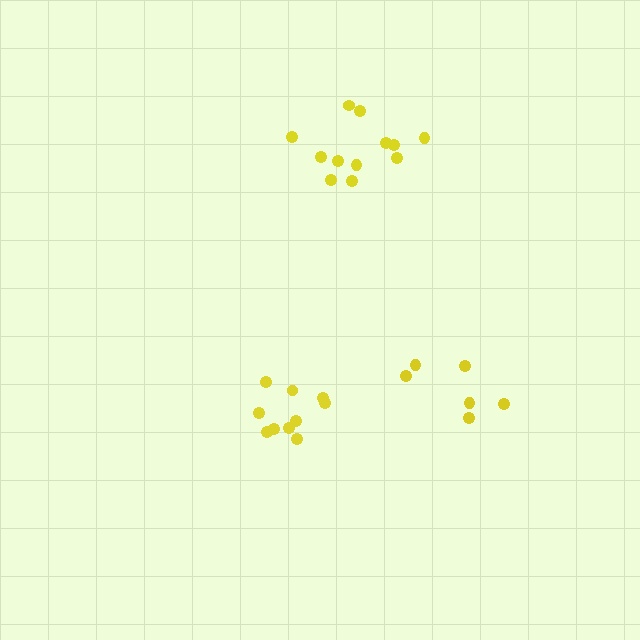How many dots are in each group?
Group 1: 12 dots, Group 2: 10 dots, Group 3: 6 dots (28 total).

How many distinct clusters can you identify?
There are 3 distinct clusters.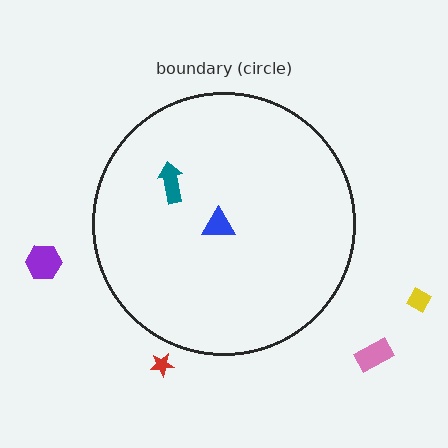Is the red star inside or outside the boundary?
Outside.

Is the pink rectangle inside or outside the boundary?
Outside.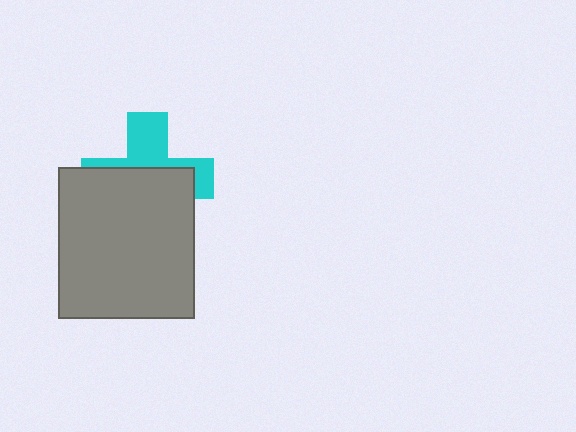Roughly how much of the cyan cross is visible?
A small part of it is visible (roughly 41%).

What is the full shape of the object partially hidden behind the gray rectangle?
The partially hidden object is a cyan cross.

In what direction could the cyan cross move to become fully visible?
The cyan cross could move up. That would shift it out from behind the gray rectangle entirely.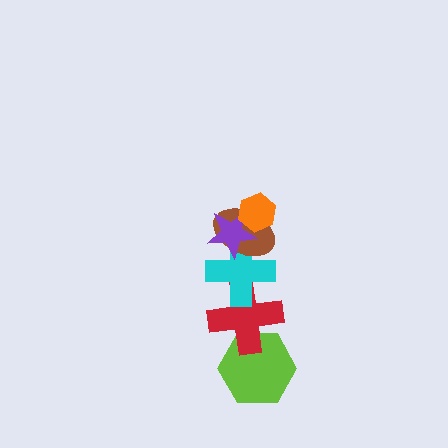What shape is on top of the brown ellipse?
The purple star is on top of the brown ellipse.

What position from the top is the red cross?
The red cross is 5th from the top.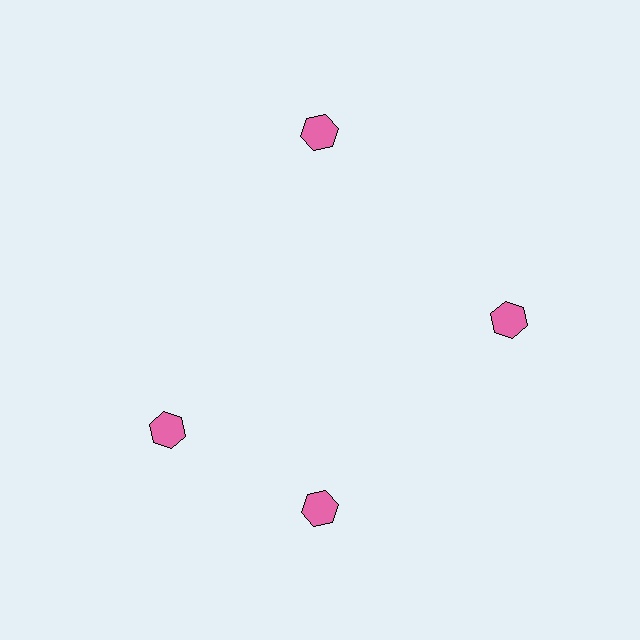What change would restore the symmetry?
The symmetry would be restored by rotating it back into even spacing with its neighbors so that all 4 hexagons sit at equal angles and equal distance from the center.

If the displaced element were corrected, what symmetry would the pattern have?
It would have 4-fold rotational symmetry — the pattern would map onto itself every 90 degrees.